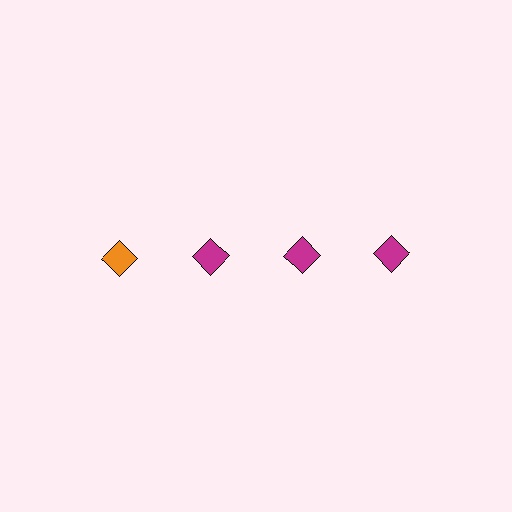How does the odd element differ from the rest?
It has a different color: orange instead of magenta.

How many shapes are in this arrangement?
There are 4 shapes arranged in a grid pattern.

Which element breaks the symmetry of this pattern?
The orange diamond in the top row, leftmost column breaks the symmetry. All other shapes are magenta diamonds.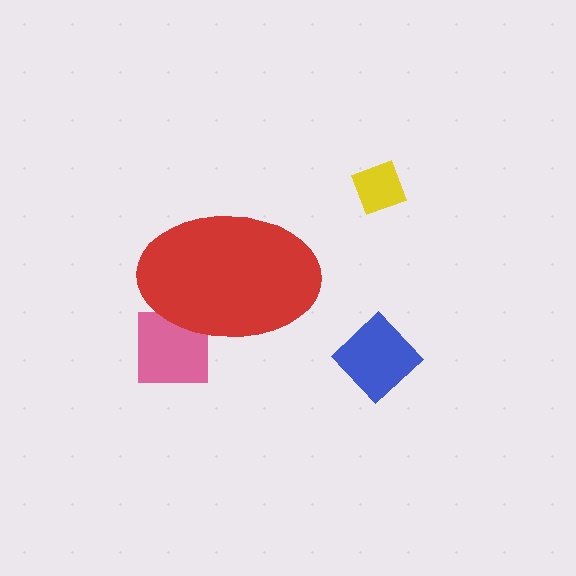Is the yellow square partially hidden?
No, the yellow square is fully visible.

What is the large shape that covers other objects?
A red ellipse.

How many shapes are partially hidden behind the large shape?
1 shape is partially hidden.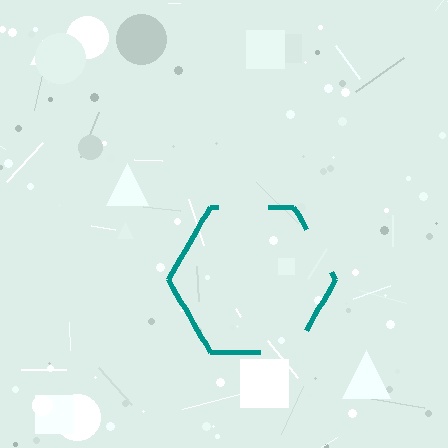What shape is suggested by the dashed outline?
The dashed outline suggests a hexagon.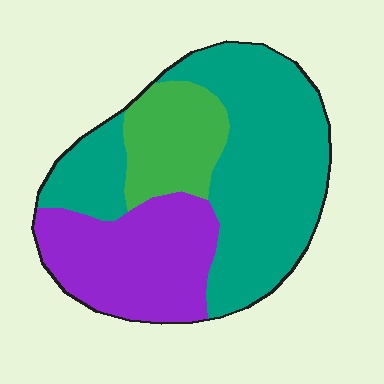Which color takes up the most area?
Teal, at roughly 55%.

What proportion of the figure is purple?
Purple covers 30% of the figure.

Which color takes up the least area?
Green, at roughly 15%.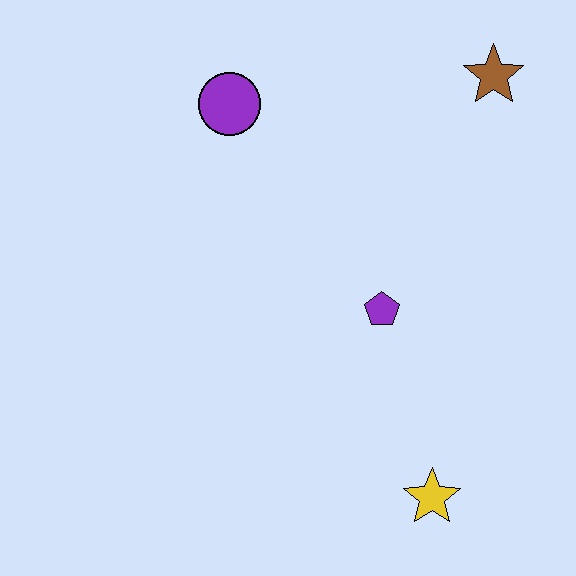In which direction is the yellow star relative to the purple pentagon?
The yellow star is below the purple pentagon.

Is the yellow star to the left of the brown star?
Yes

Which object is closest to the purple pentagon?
The yellow star is closest to the purple pentagon.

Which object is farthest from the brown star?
The yellow star is farthest from the brown star.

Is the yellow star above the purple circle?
No